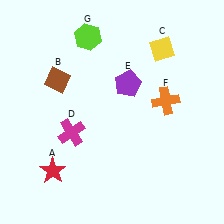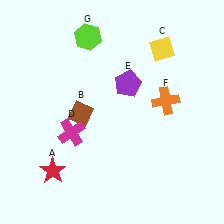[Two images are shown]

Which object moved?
The brown diamond (B) moved down.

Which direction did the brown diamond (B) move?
The brown diamond (B) moved down.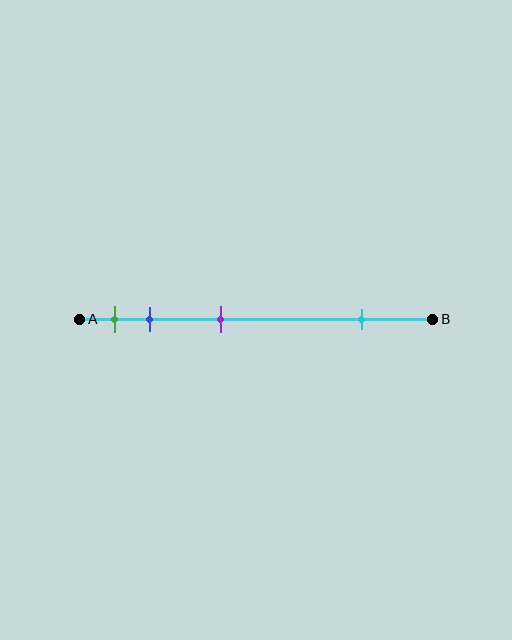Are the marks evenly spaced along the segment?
No, the marks are not evenly spaced.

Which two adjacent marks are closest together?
The green and blue marks are the closest adjacent pair.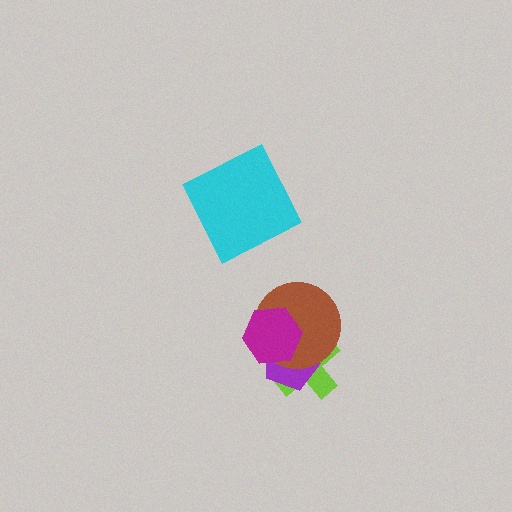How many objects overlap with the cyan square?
0 objects overlap with the cyan square.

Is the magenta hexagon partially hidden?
No, no other shape covers it.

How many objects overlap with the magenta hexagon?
3 objects overlap with the magenta hexagon.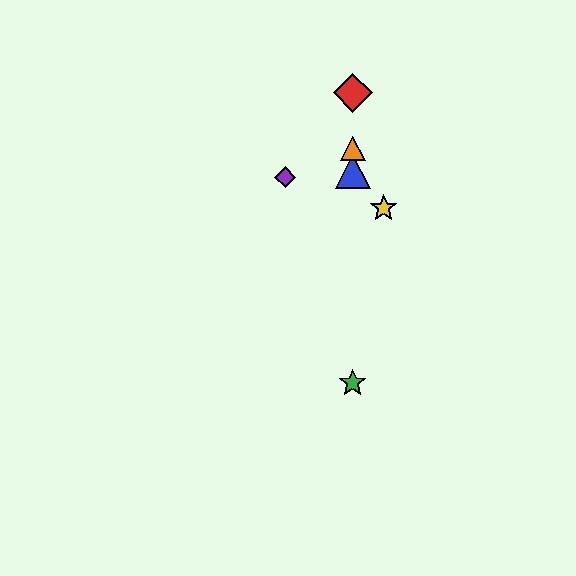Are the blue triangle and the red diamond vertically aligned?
Yes, both are at x≈353.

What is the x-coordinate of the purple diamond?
The purple diamond is at x≈285.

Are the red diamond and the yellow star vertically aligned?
No, the red diamond is at x≈353 and the yellow star is at x≈384.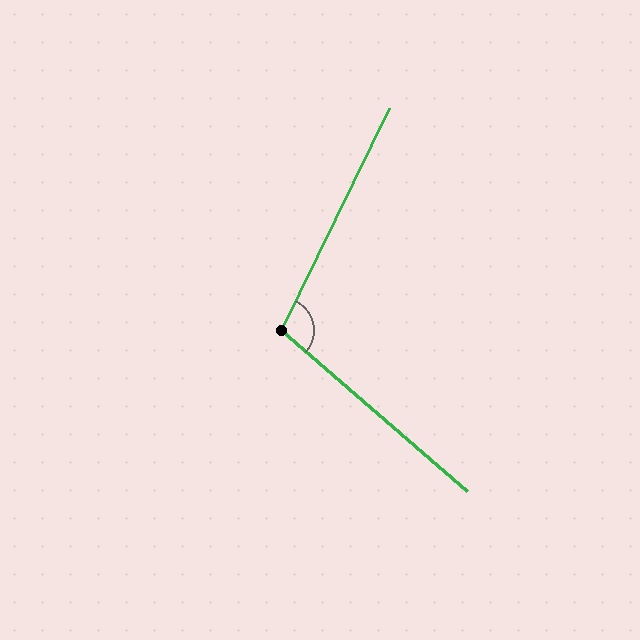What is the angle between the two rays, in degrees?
Approximately 105 degrees.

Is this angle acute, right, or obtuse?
It is obtuse.